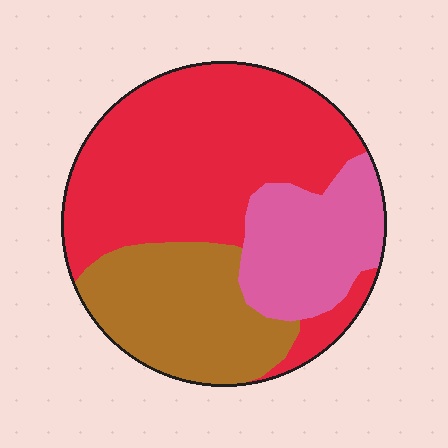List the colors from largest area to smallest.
From largest to smallest: red, brown, pink.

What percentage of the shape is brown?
Brown takes up about one quarter (1/4) of the shape.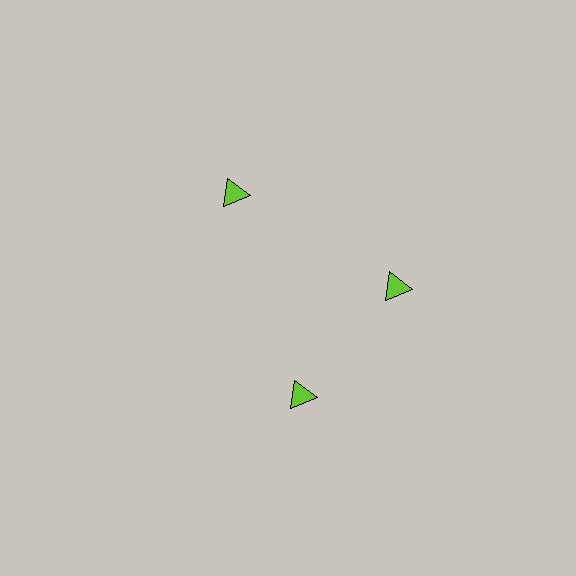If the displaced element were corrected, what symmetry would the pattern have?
It would have 3-fold rotational symmetry — the pattern would map onto itself every 120 degrees.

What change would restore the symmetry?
The symmetry would be restored by rotating it back into even spacing with its neighbors so that all 3 triangles sit at equal angles and equal distance from the center.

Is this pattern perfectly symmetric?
No. The 3 lime triangles are arranged in a ring, but one element near the 7 o'clock position is rotated out of alignment along the ring, breaking the 3-fold rotational symmetry.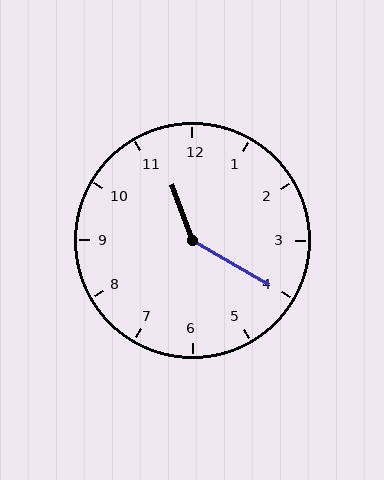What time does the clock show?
11:20.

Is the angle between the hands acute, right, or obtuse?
It is obtuse.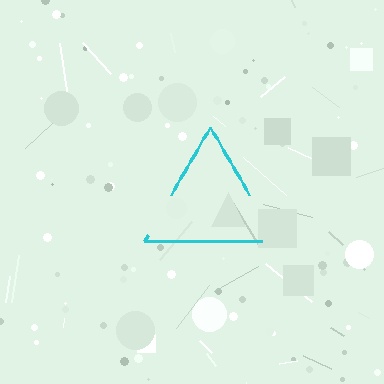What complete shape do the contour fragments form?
The contour fragments form a triangle.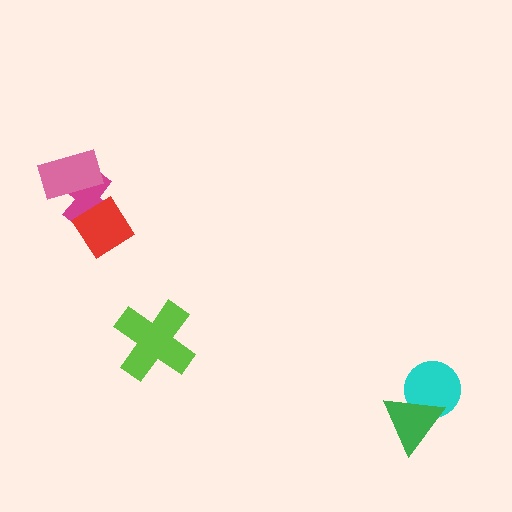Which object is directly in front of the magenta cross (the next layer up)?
The red diamond is directly in front of the magenta cross.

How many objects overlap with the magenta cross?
2 objects overlap with the magenta cross.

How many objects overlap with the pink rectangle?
1 object overlaps with the pink rectangle.